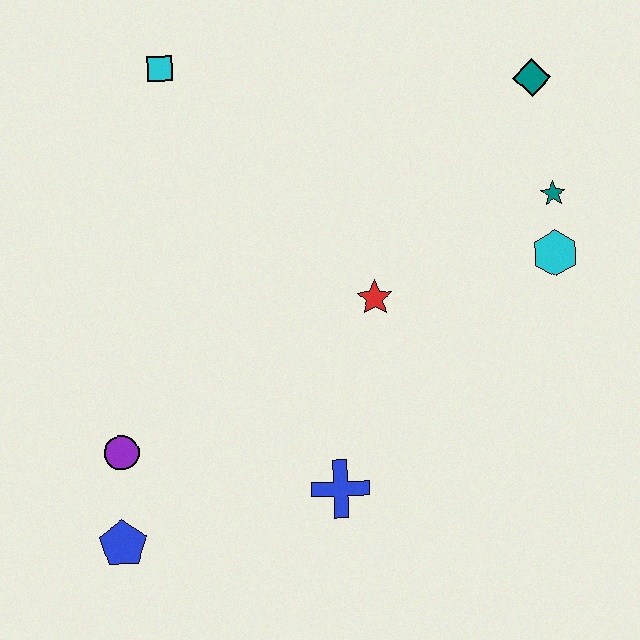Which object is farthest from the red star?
The blue pentagon is farthest from the red star.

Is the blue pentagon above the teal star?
No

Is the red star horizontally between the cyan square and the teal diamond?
Yes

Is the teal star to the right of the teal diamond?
Yes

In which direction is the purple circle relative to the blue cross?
The purple circle is to the left of the blue cross.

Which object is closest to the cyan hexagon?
The teal star is closest to the cyan hexagon.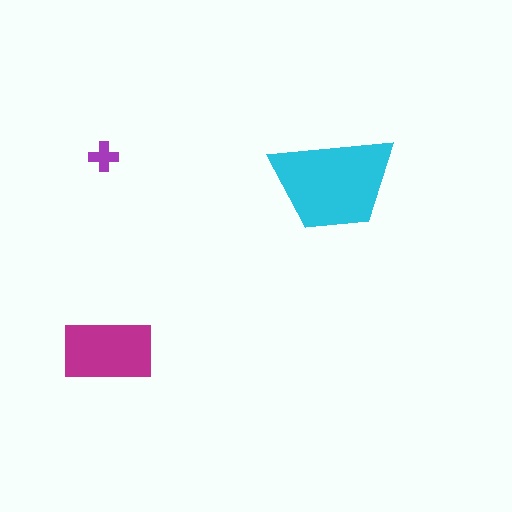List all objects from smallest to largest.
The purple cross, the magenta rectangle, the cyan trapezoid.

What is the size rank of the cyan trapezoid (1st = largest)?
1st.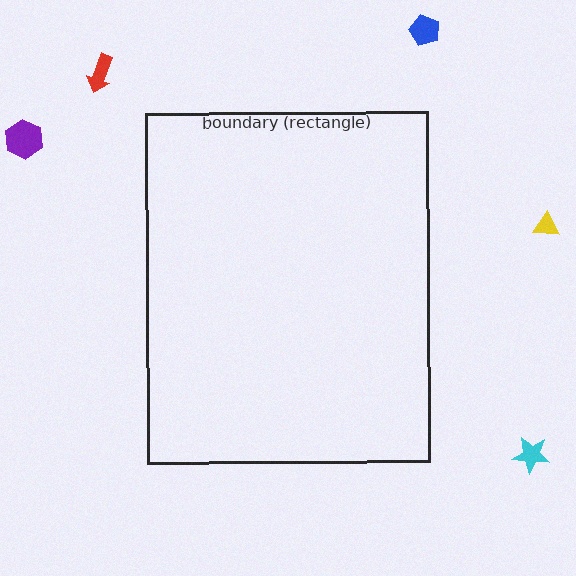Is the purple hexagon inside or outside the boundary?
Outside.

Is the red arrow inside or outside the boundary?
Outside.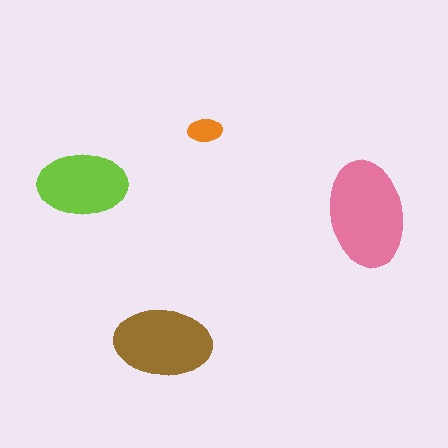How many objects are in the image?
There are 4 objects in the image.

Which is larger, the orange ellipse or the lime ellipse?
The lime one.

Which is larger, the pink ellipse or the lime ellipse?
The pink one.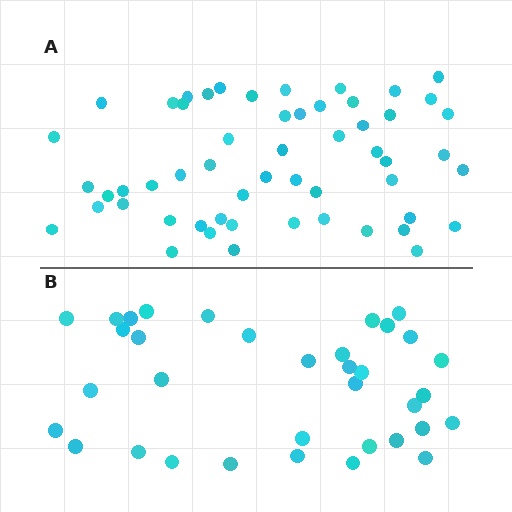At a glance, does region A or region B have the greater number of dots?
Region A (the top region) has more dots.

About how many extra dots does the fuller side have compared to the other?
Region A has approximately 20 more dots than region B.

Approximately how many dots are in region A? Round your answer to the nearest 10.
About 60 dots. (The exact count is 55, which rounds to 60.)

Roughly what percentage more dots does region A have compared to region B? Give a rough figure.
About 55% more.